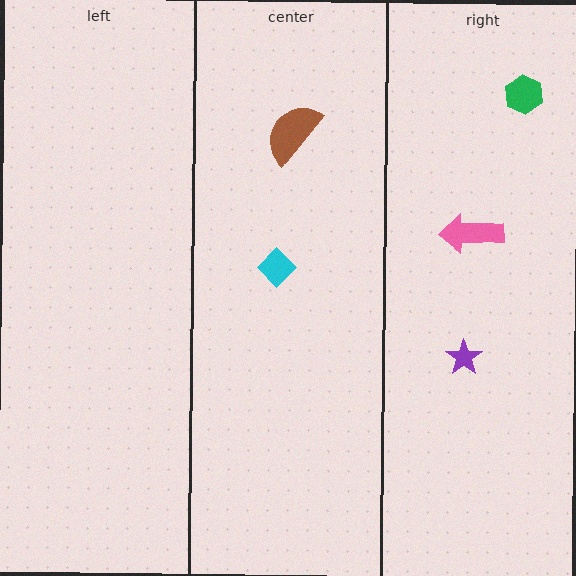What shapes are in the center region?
The cyan diamond, the brown semicircle.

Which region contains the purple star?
The right region.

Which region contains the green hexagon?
The right region.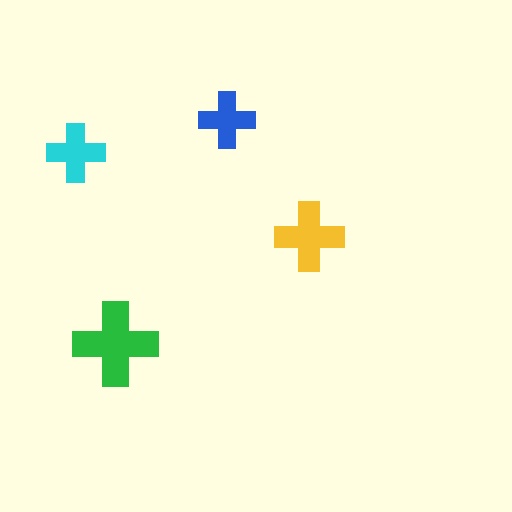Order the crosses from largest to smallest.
the green one, the yellow one, the cyan one, the blue one.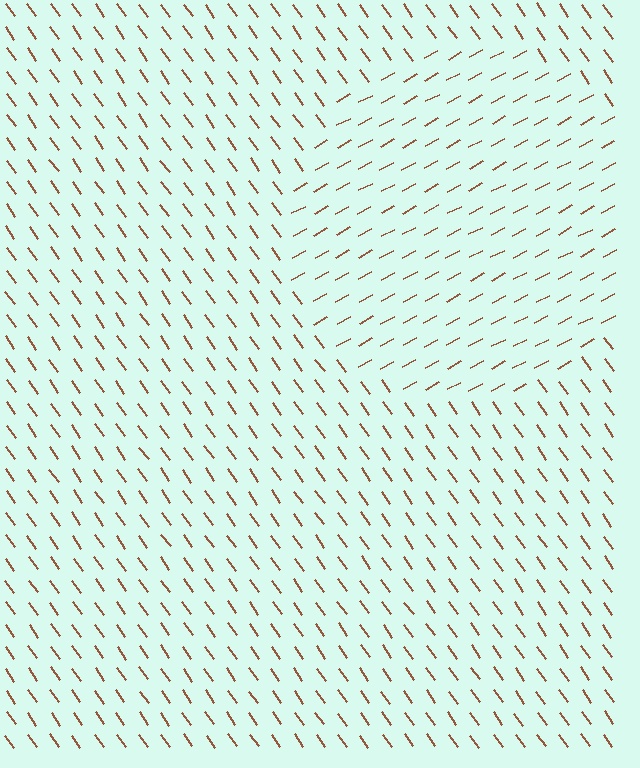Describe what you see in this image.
The image is filled with small brown line segments. A circle region in the image has lines oriented differently from the surrounding lines, creating a visible texture boundary.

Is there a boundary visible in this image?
Yes, there is a texture boundary formed by a change in line orientation.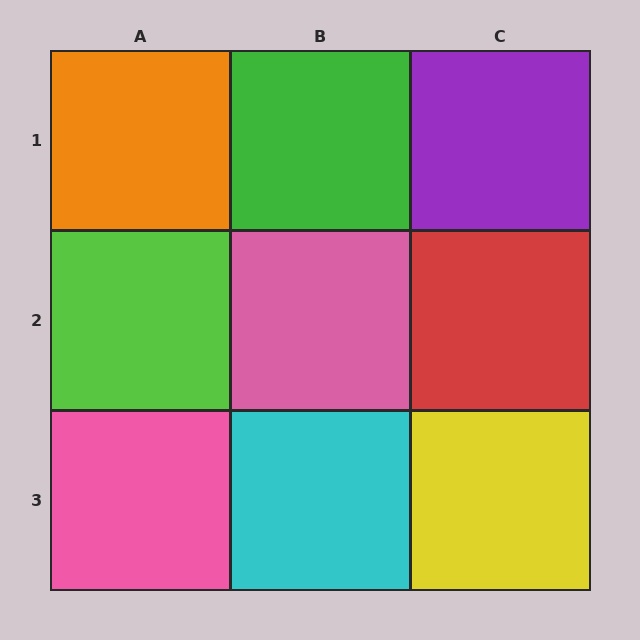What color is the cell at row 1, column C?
Purple.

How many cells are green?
1 cell is green.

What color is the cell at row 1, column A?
Orange.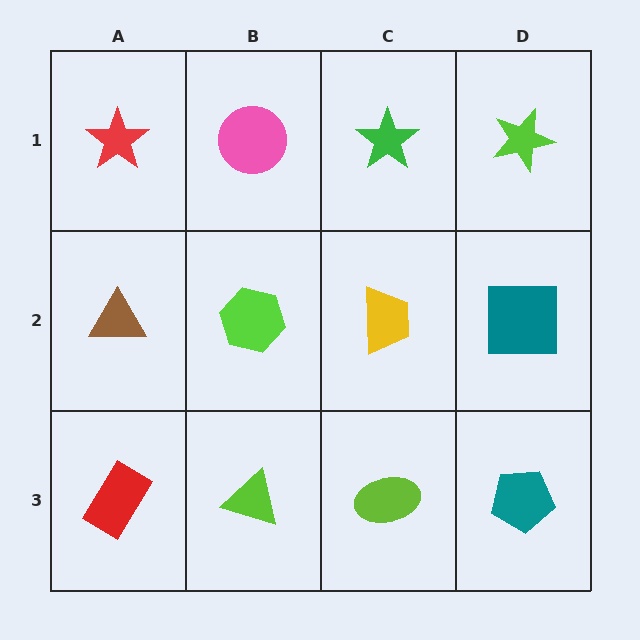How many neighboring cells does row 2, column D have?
3.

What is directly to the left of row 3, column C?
A lime triangle.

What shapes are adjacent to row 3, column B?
A lime hexagon (row 2, column B), a red rectangle (row 3, column A), a lime ellipse (row 3, column C).